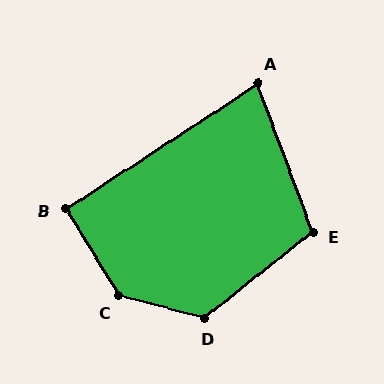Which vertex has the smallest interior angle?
A, at approximately 77 degrees.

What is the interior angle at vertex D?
Approximately 126 degrees (obtuse).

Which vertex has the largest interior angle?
C, at approximately 136 degrees.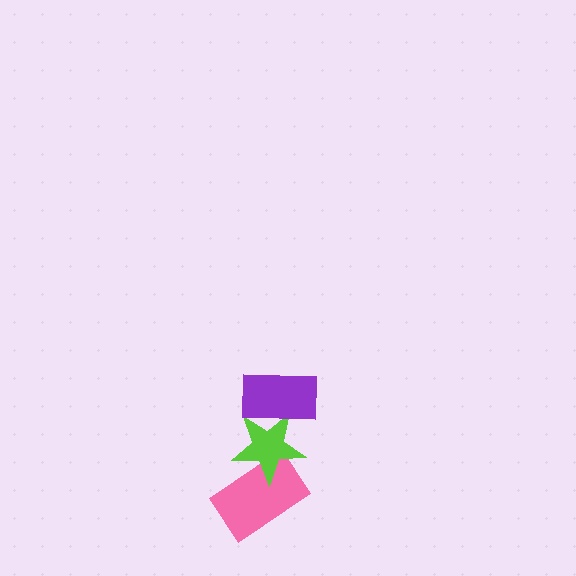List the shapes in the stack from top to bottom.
From top to bottom: the purple rectangle, the lime star, the pink rectangle.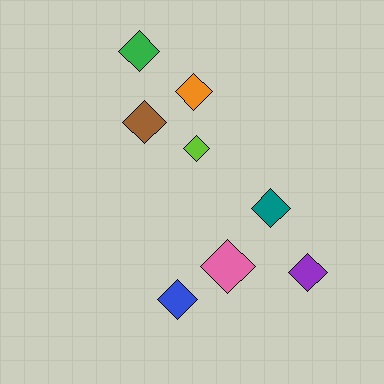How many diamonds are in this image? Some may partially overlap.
There are 8 diamonds.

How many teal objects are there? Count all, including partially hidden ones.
There is 1 teal object.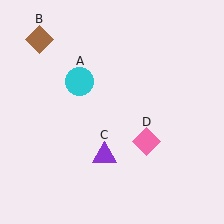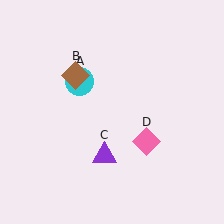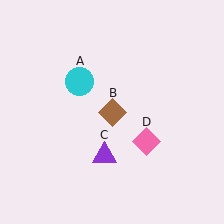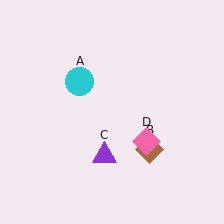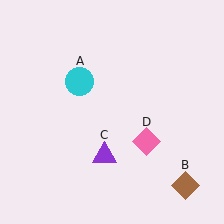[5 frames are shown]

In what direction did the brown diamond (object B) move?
The brown diamond (object B) moved down and to the right.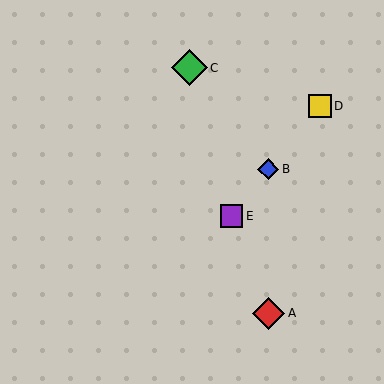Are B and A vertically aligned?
Yes, both are at x≈268.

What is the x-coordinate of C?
Object C is at x≈189.